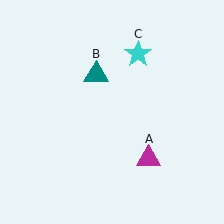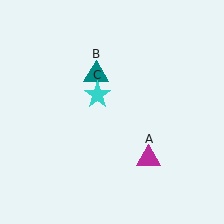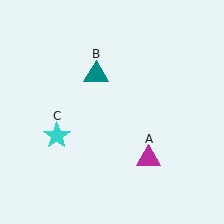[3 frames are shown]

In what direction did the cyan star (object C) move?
The cyan star (object C) moved down and to the left.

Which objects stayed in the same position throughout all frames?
Magenta triangle (object A) and teal triangle (object B) remained stationary.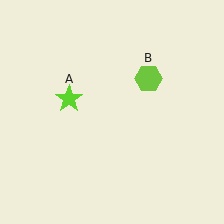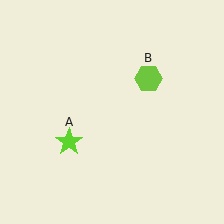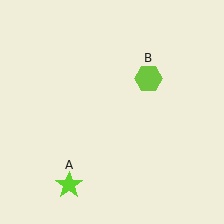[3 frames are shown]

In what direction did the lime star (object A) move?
The lime star (object A) moved down.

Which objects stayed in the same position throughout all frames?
Lime hexagon (object B) remained stationary.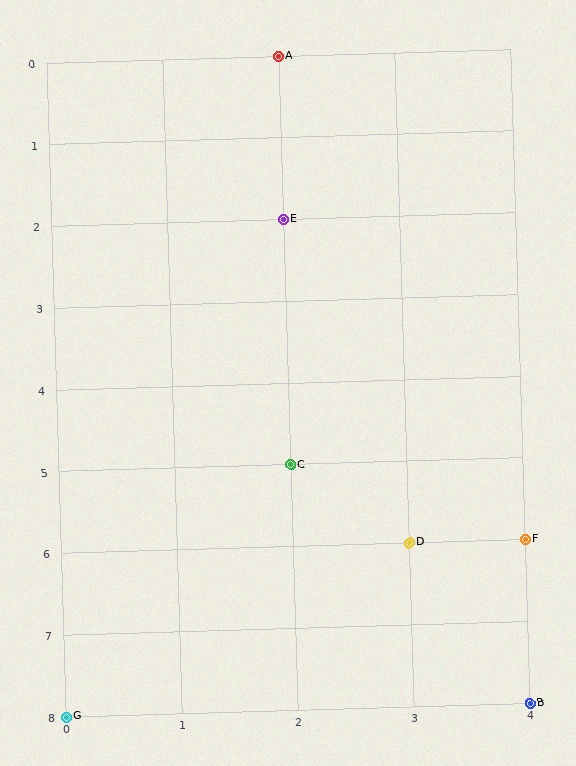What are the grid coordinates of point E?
Point E is at grid coordinates (2, 2).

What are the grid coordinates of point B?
Point B is at grid coordinates (4, 8).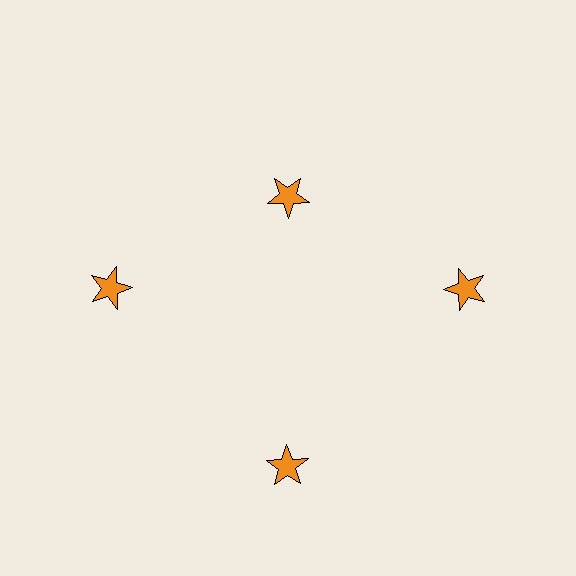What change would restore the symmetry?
The symmetry would be restored by moving it outward, back onto the ring so that all 4 stars sit at equal angles and equal distance from the center.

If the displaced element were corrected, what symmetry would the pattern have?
It would have 4-fold rotational symmetry — the pattern would map onto itself every 90 degrees.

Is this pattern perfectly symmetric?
No. The 4 orange stars are arranged in a ring, but one element near the 12 o'clock position is pulled inward toward the center, breaking the 4-fold rotational symmetry.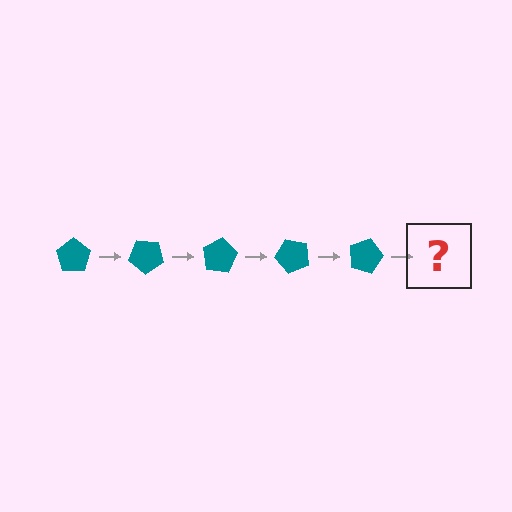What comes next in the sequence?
The next element should be a teal pentagon rotated 200 degrees.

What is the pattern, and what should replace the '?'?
The pattern is that the pentagon rotates 40 degrees each step. The '?' should be a teal pentagon rotated 200 degrees.